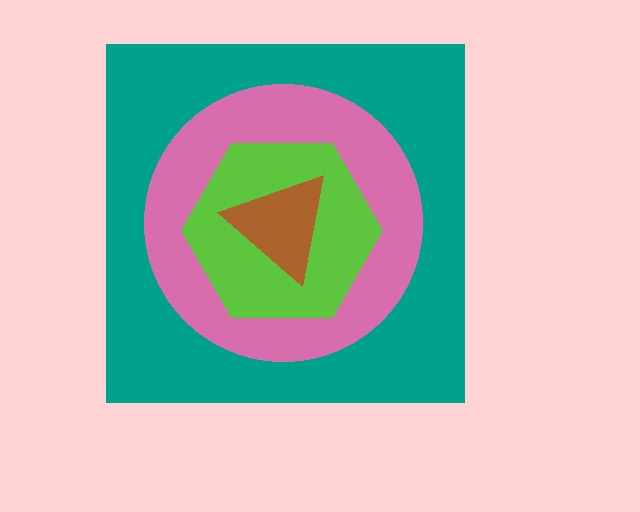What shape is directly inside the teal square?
The pink circle.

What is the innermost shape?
The brown triangle.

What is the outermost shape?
The teal square.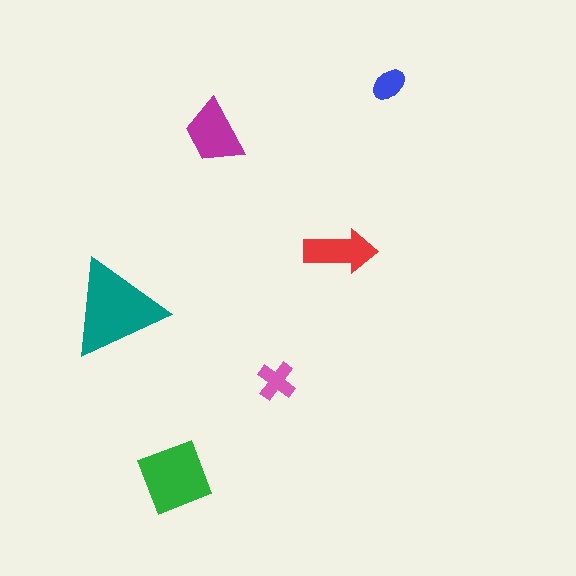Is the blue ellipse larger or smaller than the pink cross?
Smaller.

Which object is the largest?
The teal triangle.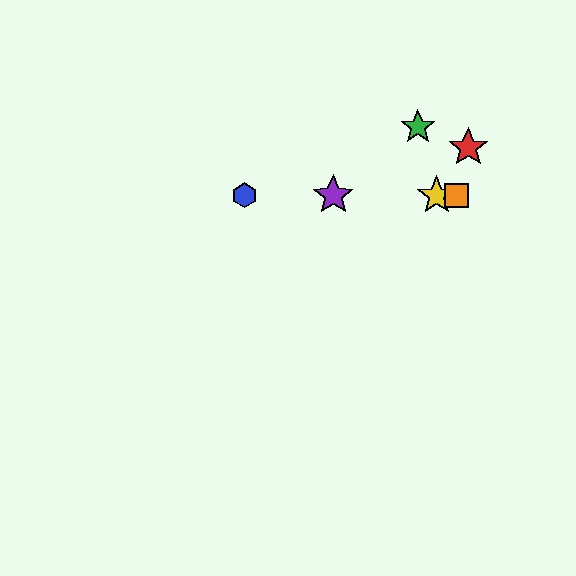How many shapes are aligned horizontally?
4 shapes (the blue hexagon, the yellow star, the purple star, the orange square) are aligned horizontally.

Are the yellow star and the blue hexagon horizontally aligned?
Yes, both are at y≈195.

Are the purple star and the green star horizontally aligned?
No, the purple star is at y≈195 and the green star is at y≈127.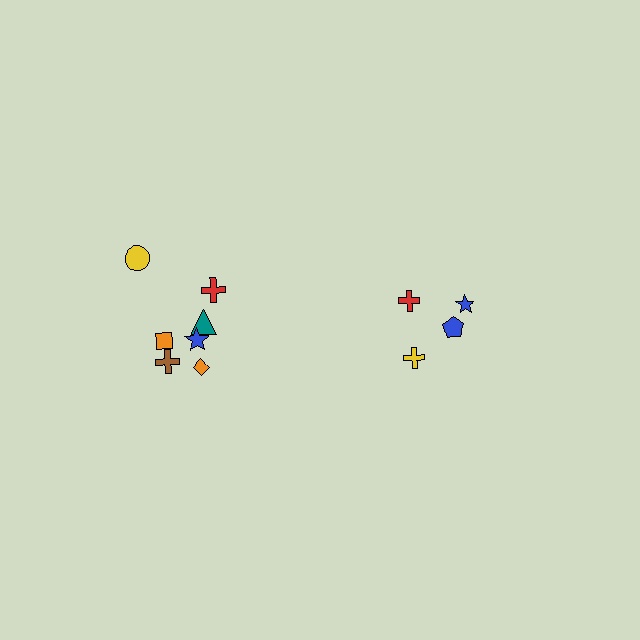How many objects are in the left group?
There are 7 objects.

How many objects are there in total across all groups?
There are 11 objects.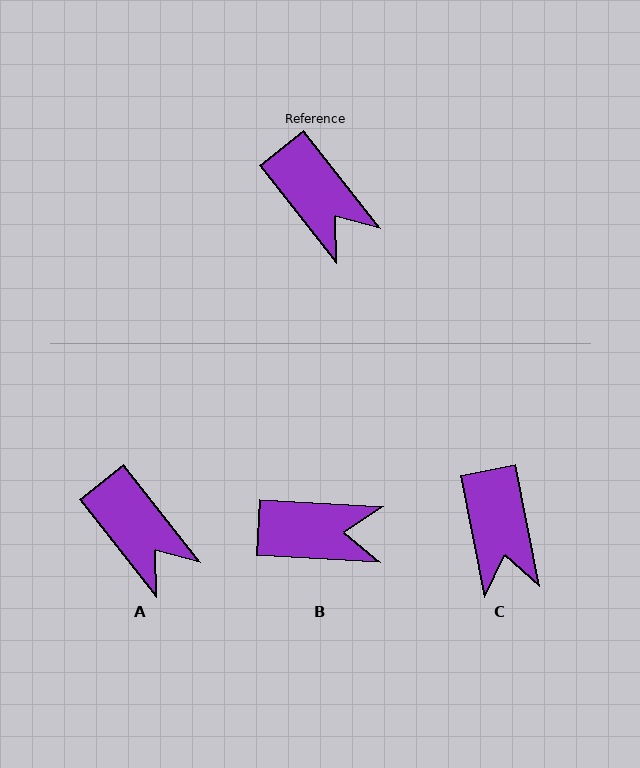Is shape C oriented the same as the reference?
No, it is off by about 27 degrees.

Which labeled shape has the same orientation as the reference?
A.